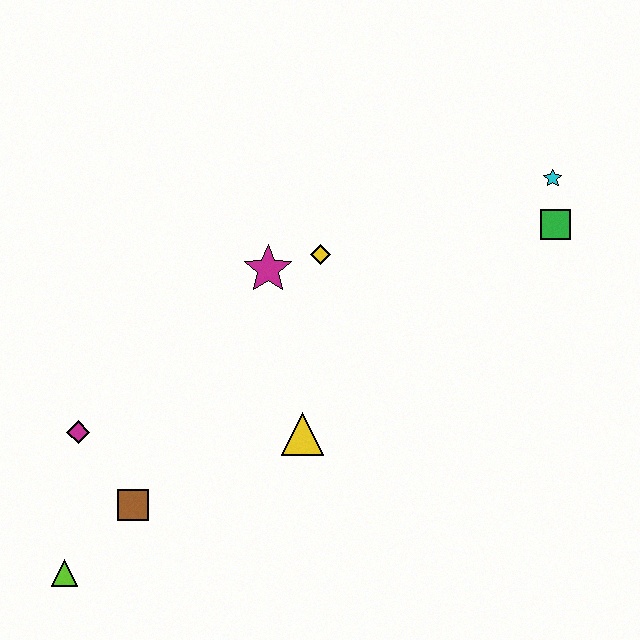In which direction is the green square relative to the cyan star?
The green square is below the cyan star.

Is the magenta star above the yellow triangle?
Yes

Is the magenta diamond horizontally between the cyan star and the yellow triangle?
No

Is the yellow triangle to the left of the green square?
Yes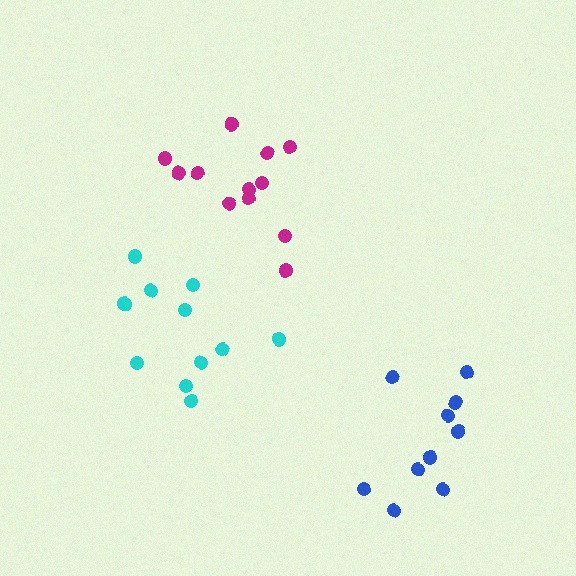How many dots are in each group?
Group 1: 11 dots, Group 2: 10 dots, Group 3: 12 dots (33 total).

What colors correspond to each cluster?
The clusters are colored: cyan, blue, magenta.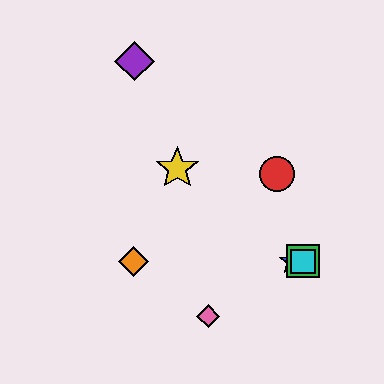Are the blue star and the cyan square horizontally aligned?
Yes, both are at y≈261.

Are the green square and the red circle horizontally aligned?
No, the green square is at y≈261 and the red circle is at y≈174.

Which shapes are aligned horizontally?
The blue star, the green square, the orange diamond, the cyan square are aligned horizontally.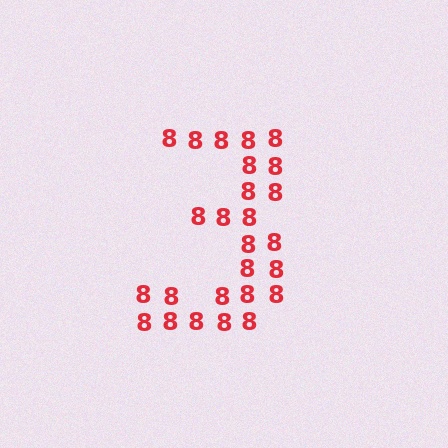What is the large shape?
The large shape is the digit 3.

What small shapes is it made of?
It is made of small digit 8's.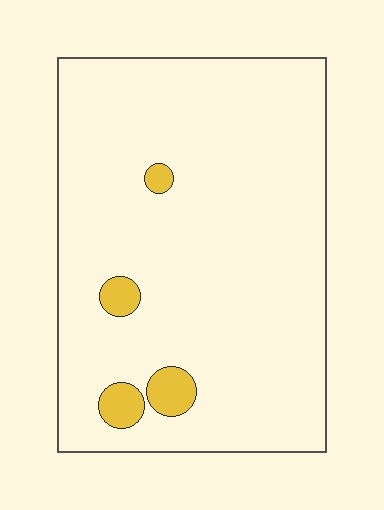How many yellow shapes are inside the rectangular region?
4.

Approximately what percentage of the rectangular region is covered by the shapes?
Approximately 5%.